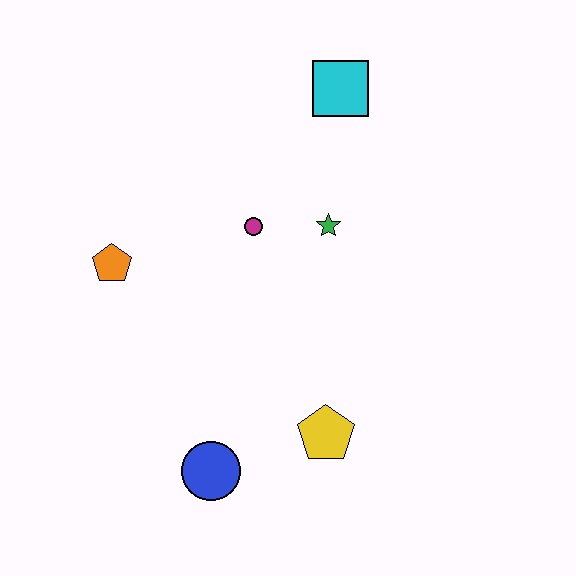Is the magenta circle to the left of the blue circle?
No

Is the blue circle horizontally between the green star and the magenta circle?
No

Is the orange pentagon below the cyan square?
Yes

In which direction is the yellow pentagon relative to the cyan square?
The yellow pentagon is below the cyan square.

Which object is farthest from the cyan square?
The blue circle is farthest from the cyan square.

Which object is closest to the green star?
The magenta circle is closest to the green star.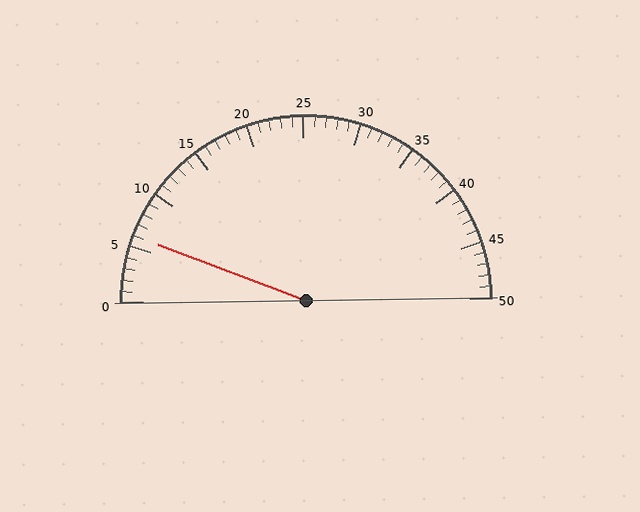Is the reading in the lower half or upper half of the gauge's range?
The reading is in the lower half of the range (0 to 50).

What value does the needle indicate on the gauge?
The needle indicates approximately 6.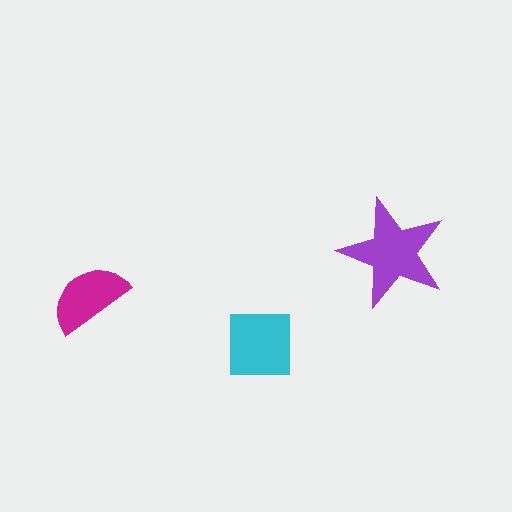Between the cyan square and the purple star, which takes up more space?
The purple star.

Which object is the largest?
The purple star.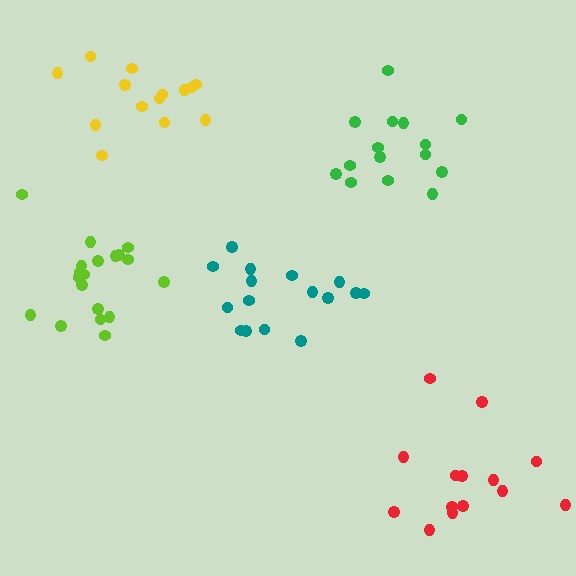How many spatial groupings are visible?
There are 5 spatial groupings.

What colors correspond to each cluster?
The clusters are colored: lime, green, yellow, teal, red.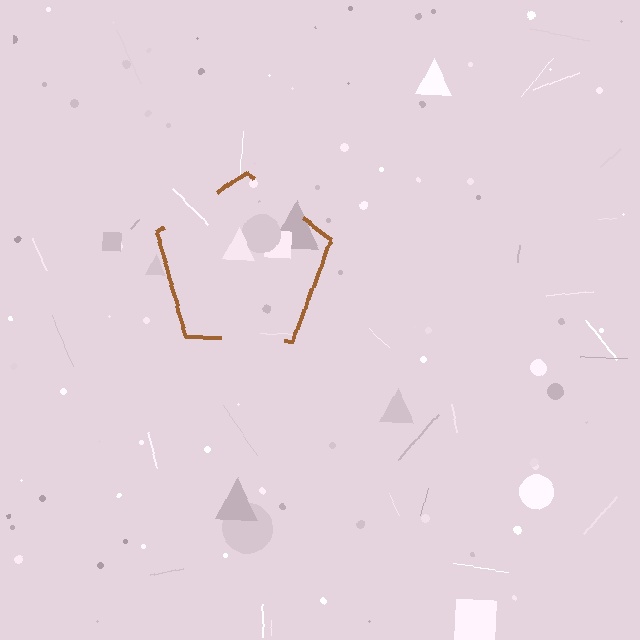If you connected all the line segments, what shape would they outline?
They would outline a pentagon.